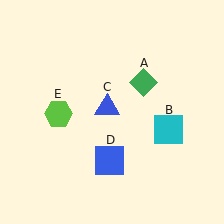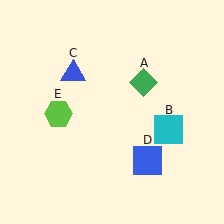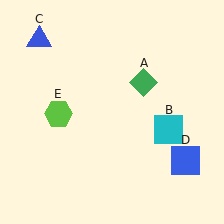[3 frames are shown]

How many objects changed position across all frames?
2 objects changed position: blue triangle (object C), blue square (object D).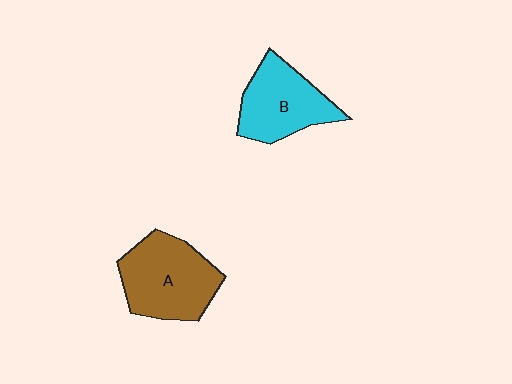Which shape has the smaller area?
Shape B (cyan).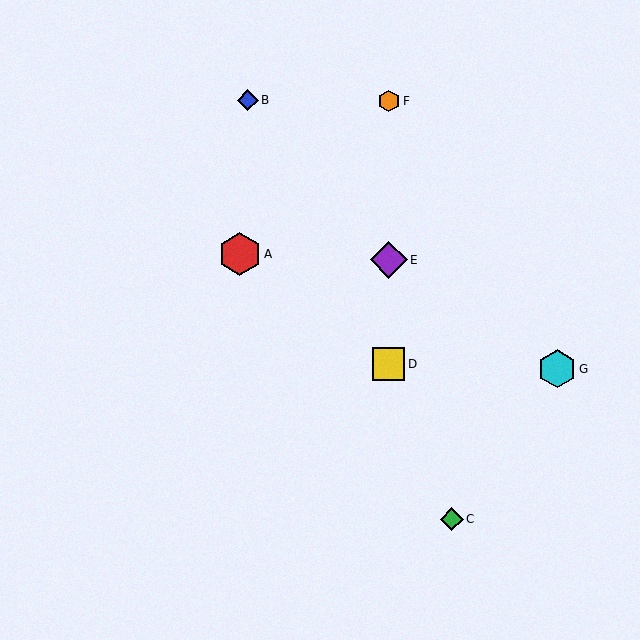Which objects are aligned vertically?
Objects D, E, F are aligned vertically.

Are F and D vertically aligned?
Yes, both are at x≈389.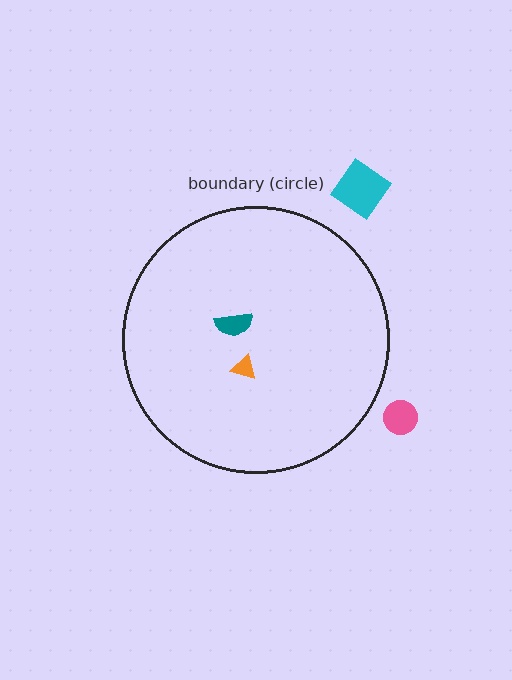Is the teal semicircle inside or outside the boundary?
Inside.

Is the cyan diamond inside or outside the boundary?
Outside.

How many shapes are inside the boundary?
2 inside, 2 outside.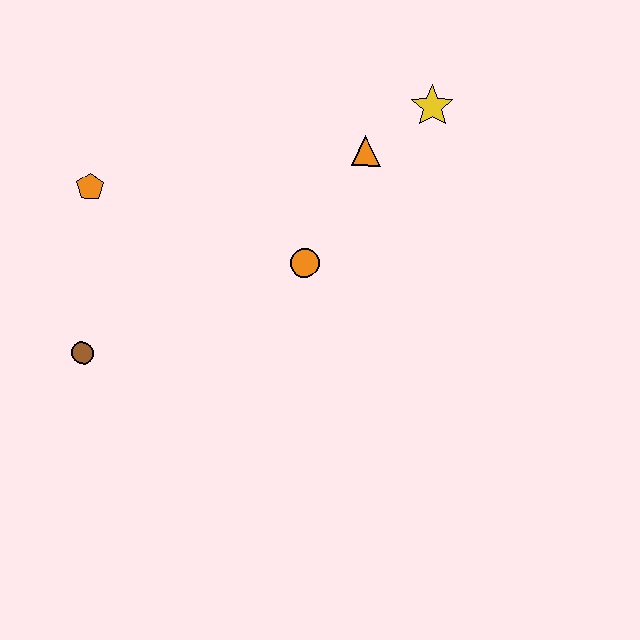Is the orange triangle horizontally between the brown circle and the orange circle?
No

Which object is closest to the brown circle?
The orange pentagon is closest to the brown circle.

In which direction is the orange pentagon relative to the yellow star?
The orange pentagon is to the left of the yellow star.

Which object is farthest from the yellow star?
The brown circle is farthest from the yellow star.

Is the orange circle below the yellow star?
Yes